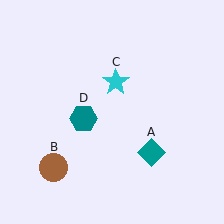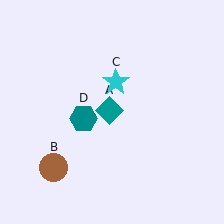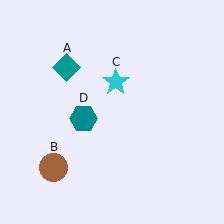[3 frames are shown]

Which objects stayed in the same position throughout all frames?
Brown circle (object B) and cyan star (object C) and teal hexagon (object D) remained stationary.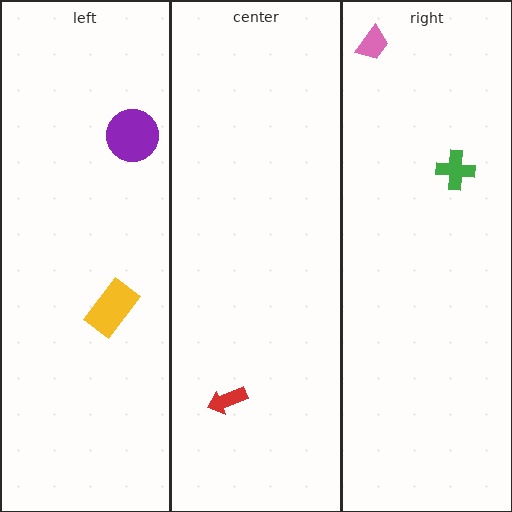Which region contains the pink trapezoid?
The right region.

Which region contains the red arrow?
The center region.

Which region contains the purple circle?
The left region.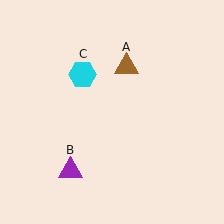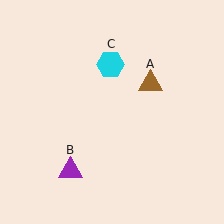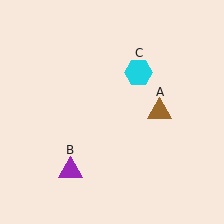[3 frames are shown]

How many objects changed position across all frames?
2 objects changed position: brown triangle (object A), cyan hexagon (object C).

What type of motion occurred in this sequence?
The brown triangle (object A), cyan hexagon (object C) rotated clockwise around the center of the scene.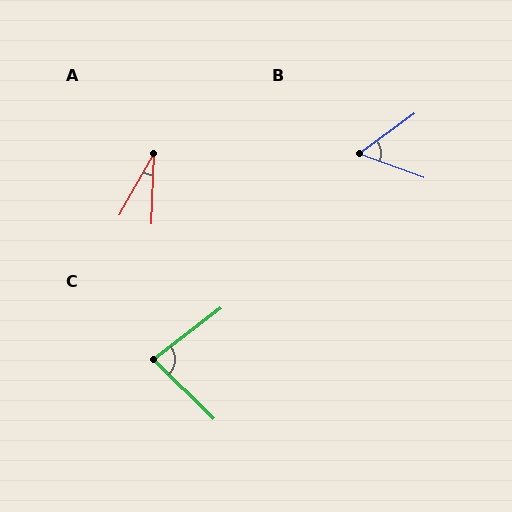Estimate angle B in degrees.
Approximately 56 degrees.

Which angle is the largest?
C, at approximately 82 degrees.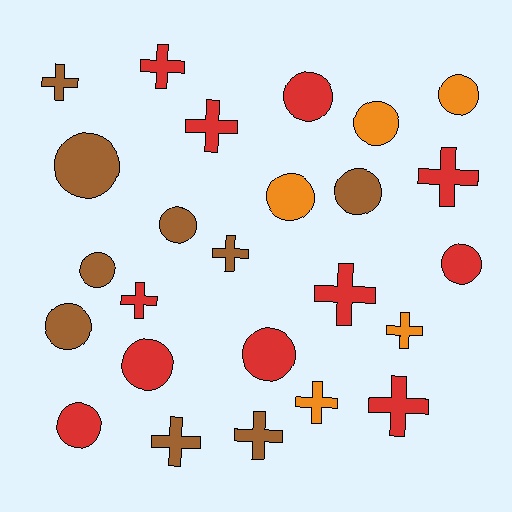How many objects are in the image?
There are 25 objects.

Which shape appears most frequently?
Circle, with 13 objects.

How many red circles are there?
There are 5 red circles.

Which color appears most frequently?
Red, with 11 objects.